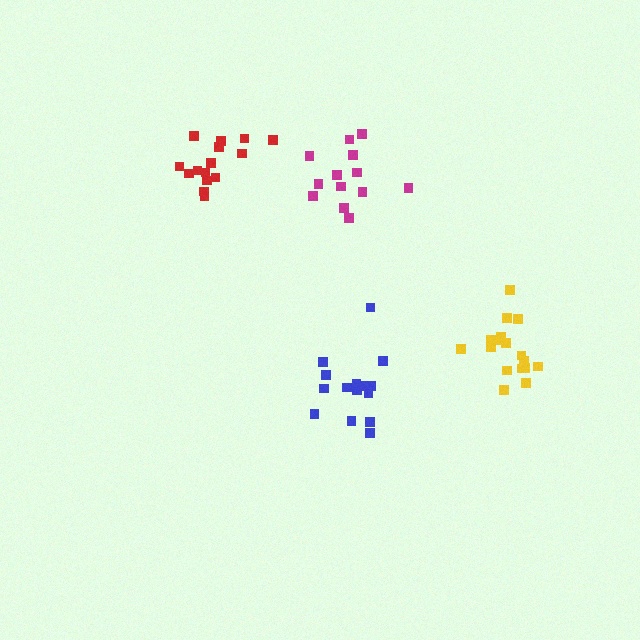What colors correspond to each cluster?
The clusters are colored: blue, yellow, red, magenta.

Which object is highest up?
The red cluster is topmost.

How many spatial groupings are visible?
There are 4 spatial groupings.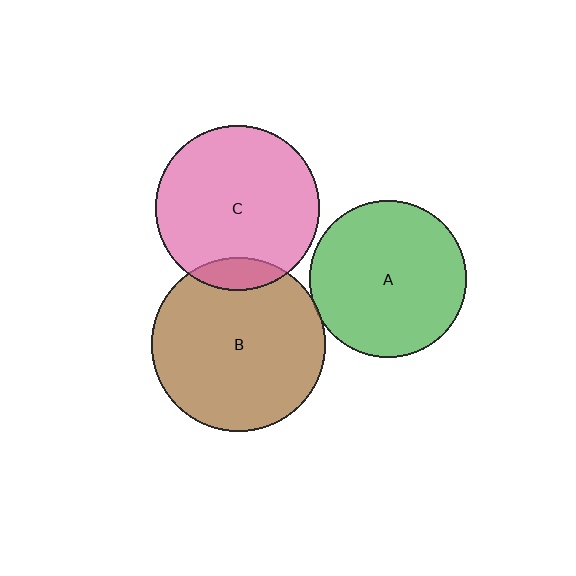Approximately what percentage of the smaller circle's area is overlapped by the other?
Approximately 5%.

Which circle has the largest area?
Circle B (brown).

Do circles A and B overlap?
Yes.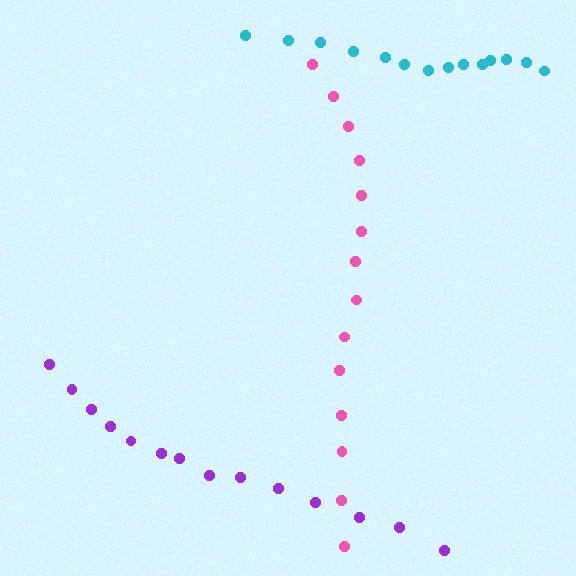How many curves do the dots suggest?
There are 3 distinct paths.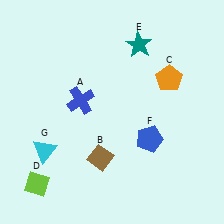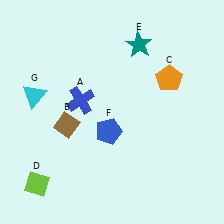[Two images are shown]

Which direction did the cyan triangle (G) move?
The cyan triangle (G) moved up.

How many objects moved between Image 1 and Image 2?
3 objects moved between the two images.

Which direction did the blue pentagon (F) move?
The blue pentagon (F) moved left.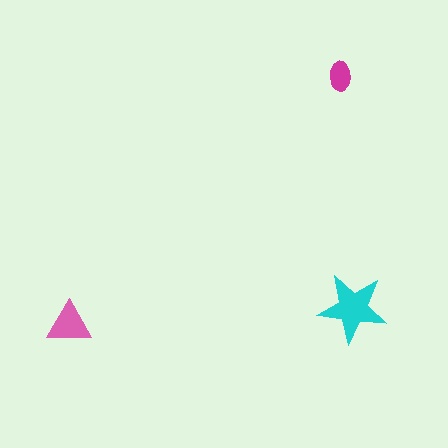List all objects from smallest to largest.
The magenta ellipse, the pink triangle, the cyan star.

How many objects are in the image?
There are 3 objects in the image.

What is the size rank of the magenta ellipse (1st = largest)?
3rd.